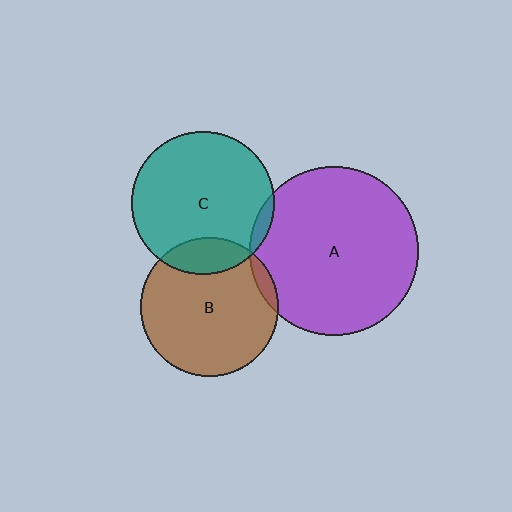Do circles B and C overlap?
Yes.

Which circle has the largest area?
Circle A (purple).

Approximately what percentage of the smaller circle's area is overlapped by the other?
Approximately 15%.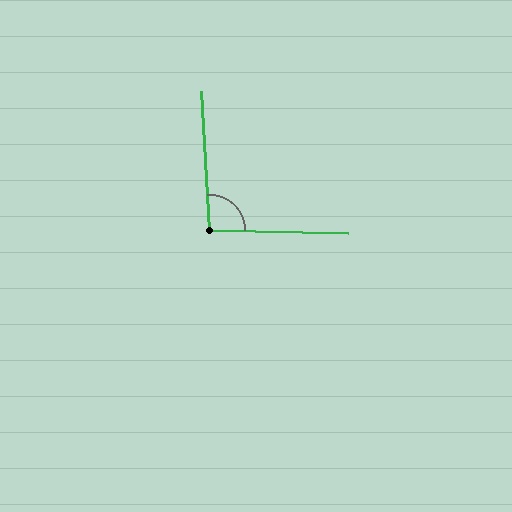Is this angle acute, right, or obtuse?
It is obtuse.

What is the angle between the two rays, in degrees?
Approximately 95 degrees.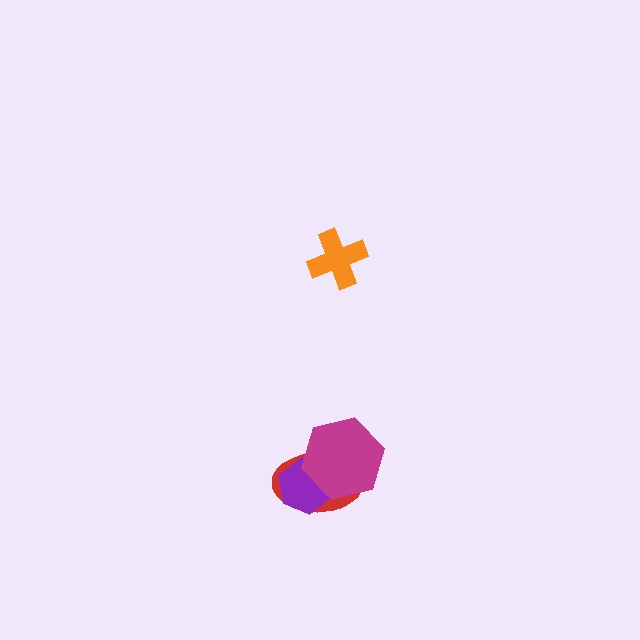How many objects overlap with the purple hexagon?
2 objects overlap with the purple hexagon.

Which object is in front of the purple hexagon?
The magenta hexagon is in front of the purple hexagon.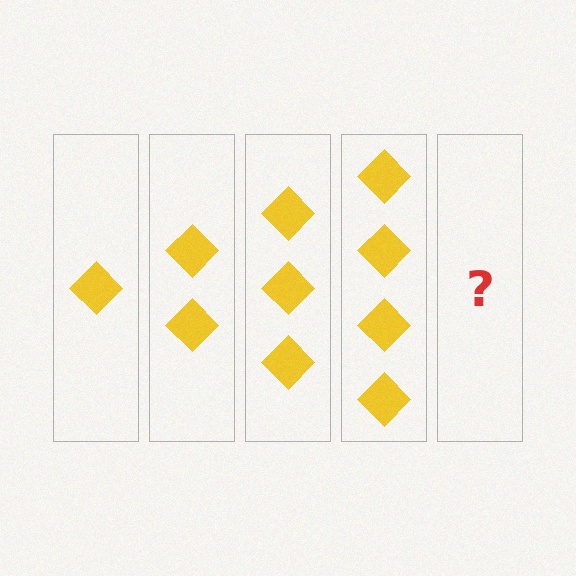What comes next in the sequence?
The next element should be 5 diamonds.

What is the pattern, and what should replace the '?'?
The pattern is that each step adds one more diamond. The '?' should be 5 diamonds.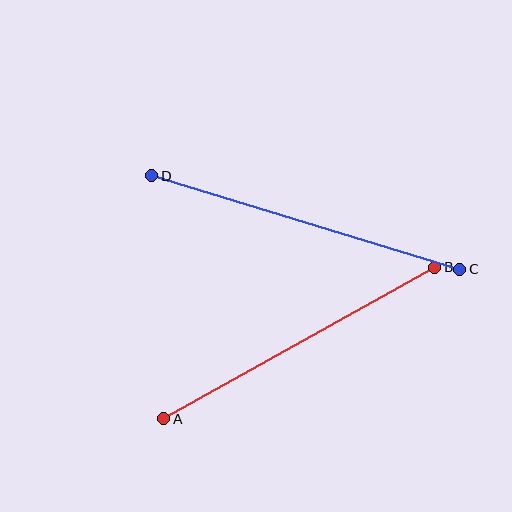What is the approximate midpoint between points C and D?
The midpoint is at approximately (306, 223) pixels.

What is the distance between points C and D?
The distance is approximately 322 pixels.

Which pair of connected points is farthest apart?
Points C and D are farthest apart.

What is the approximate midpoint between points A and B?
The midpoint is at approximately (299, 343) pixels.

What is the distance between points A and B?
The distance is approximately 311 pixels.